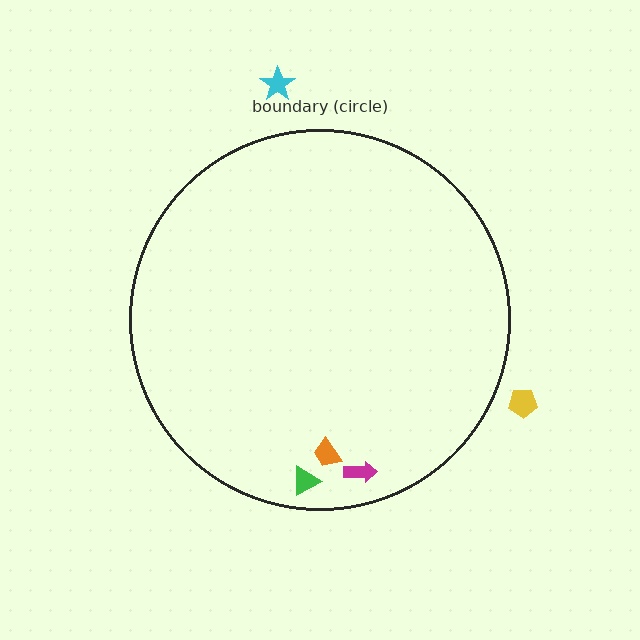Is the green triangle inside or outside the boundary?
Inside.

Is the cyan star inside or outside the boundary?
Outside.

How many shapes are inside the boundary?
3 inside, 2 outside.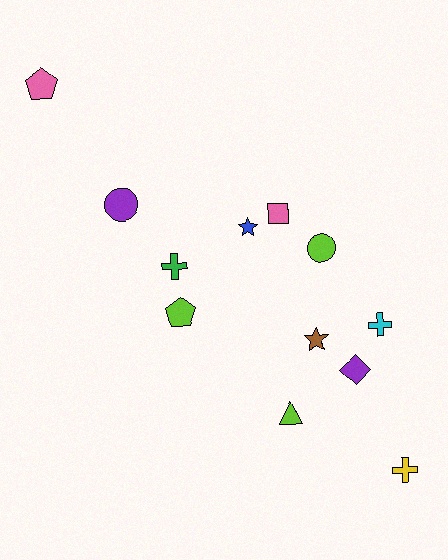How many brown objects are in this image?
There is 1 brown object.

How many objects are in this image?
There are 12 objects.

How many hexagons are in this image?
There are no hexagons.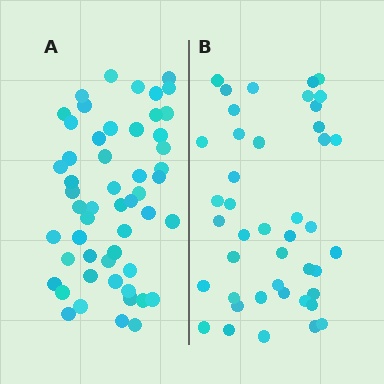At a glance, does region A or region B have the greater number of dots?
Region A (the left region) has more dots.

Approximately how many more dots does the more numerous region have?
Region A has roughly 10 or so more dots than region B.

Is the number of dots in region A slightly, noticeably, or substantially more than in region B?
Region A has only slightly more — the two regions are fairly close. The ratio is roughly 1.2 to 1.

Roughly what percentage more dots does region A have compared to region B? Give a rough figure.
About 25% more.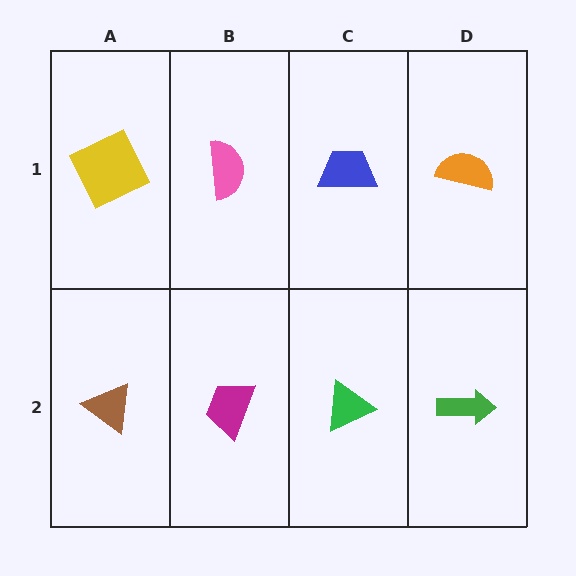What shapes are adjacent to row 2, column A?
A yellow square (row 1, column A), a magenta trapezoid (row 2, column B).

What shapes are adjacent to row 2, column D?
An orange semicircle (row 1, column D), a green triangle (row 2, column C).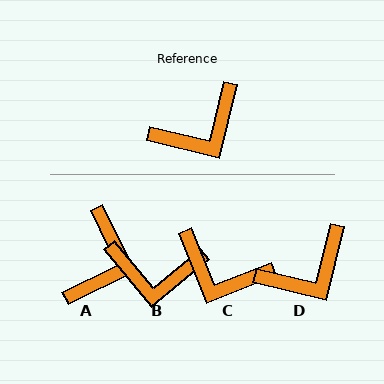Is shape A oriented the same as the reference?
No, it is off by about 40 degrees.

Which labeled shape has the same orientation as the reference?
D.